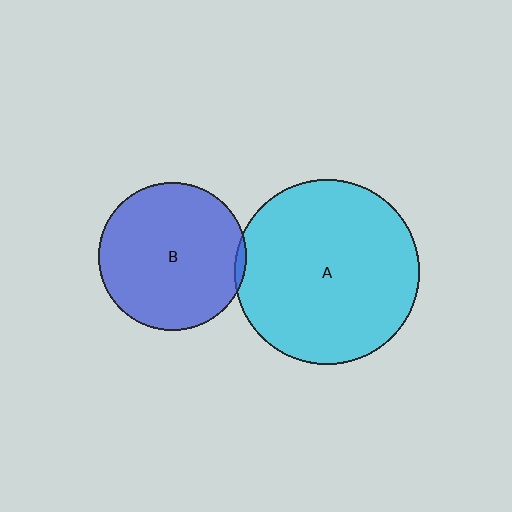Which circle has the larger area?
Circle A (cyan).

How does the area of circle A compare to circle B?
Approximately 1.6 times.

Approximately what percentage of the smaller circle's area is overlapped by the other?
Approximately 5%.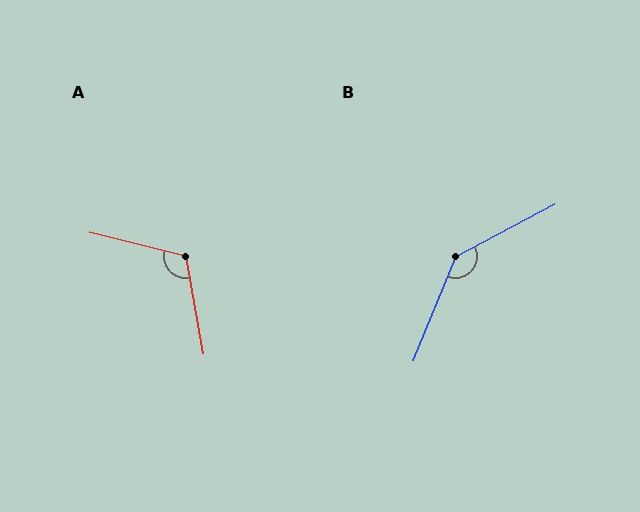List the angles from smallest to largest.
A (114°), B (140°).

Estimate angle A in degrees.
Approximately 114 degrees.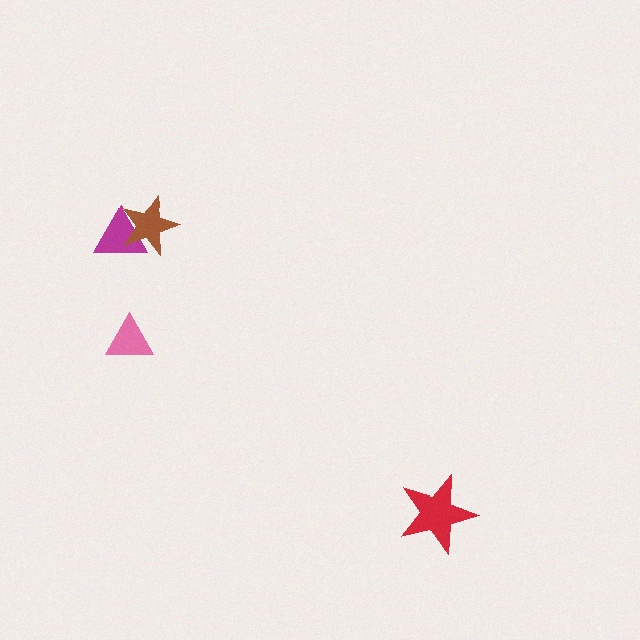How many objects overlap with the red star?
0 objects overlap with the red star.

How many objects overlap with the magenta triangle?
1 object overlaps with the magenta triangle.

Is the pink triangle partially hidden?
No, no other shape covers it.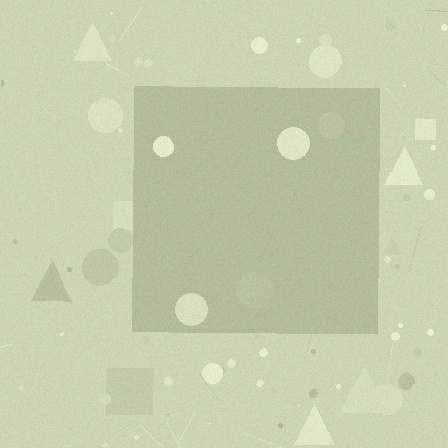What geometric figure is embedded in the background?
A square is embedded in the background.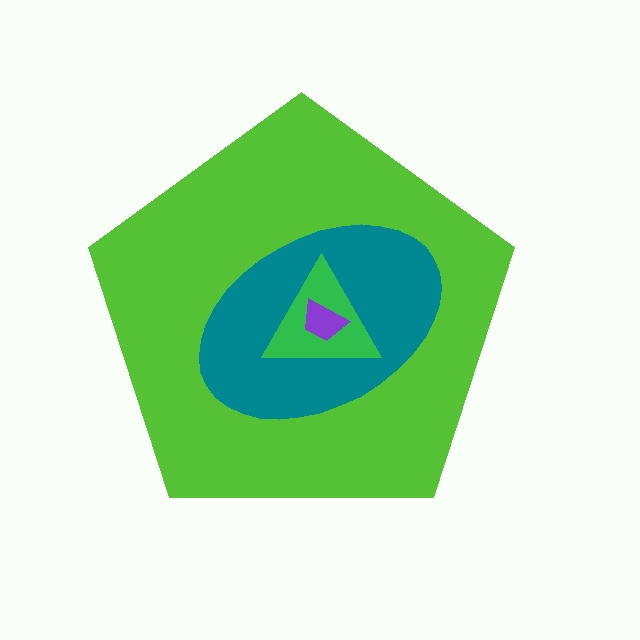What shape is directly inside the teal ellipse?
The green triangle.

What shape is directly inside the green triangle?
The purple trapezoid.